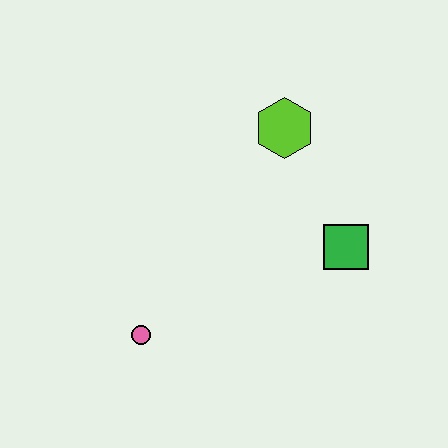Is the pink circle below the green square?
Yes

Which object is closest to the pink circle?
The green square is closest to the pink circle.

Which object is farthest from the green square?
The pink circle is farthest from the green square.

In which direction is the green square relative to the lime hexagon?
The green square is below the lime hexagon.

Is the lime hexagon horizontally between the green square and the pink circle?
Yes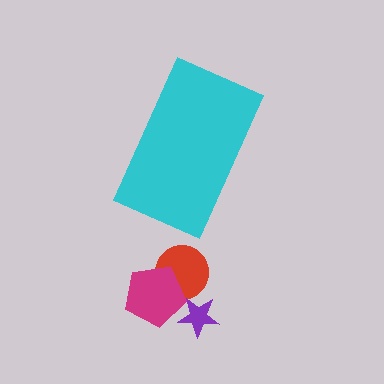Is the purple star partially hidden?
No, the purple star is fully visible.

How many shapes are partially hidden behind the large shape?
0 shapes are partially hidden.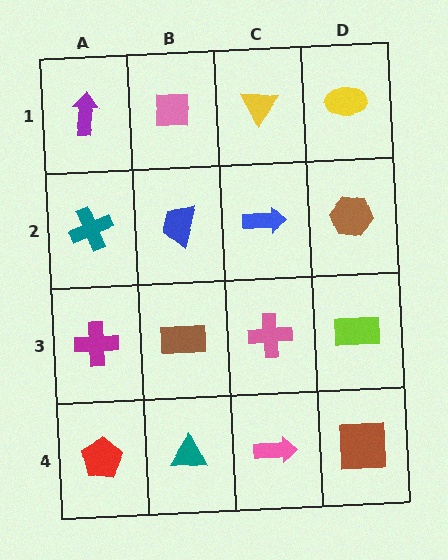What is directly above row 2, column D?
A yellow ellipse.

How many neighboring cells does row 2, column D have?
3.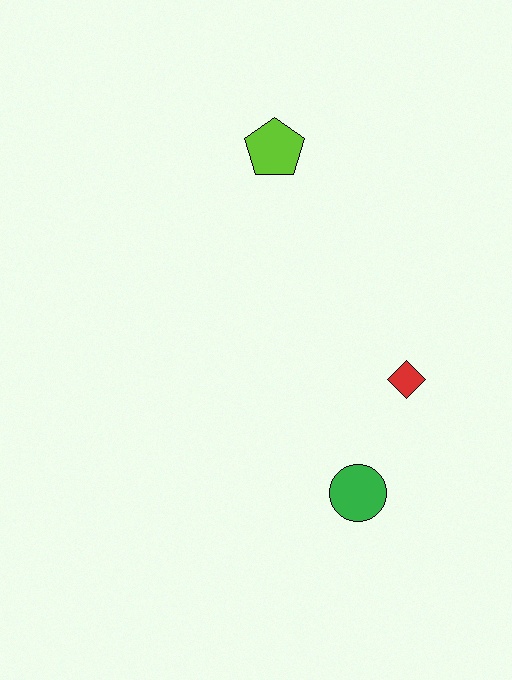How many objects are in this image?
There are 3 objects.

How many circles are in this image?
There is 1 circle.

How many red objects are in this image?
There is 1 red object.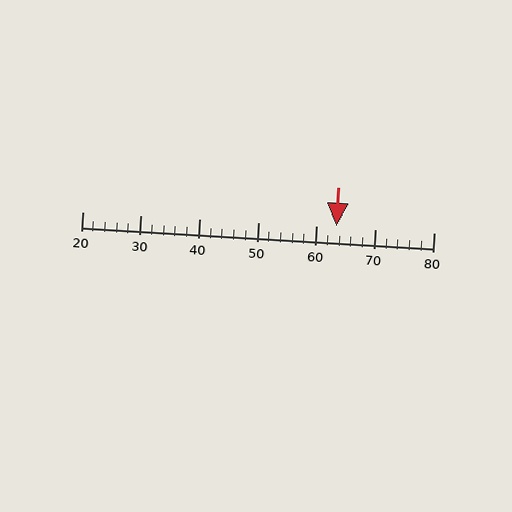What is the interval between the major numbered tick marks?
The major tick marks are spaced 10 units apart.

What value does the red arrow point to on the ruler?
The red arrow points to approximately 63.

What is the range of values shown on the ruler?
The ruler shows values from 20 to 80.